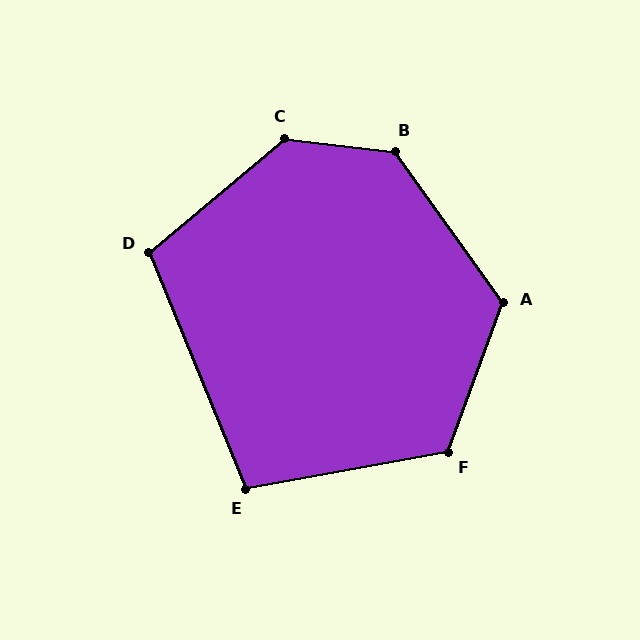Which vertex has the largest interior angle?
C, at approximately 134 degrees.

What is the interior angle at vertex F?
Approximately 120 degrees (obtuse).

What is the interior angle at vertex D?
Approximately 107 degrees (obtuse).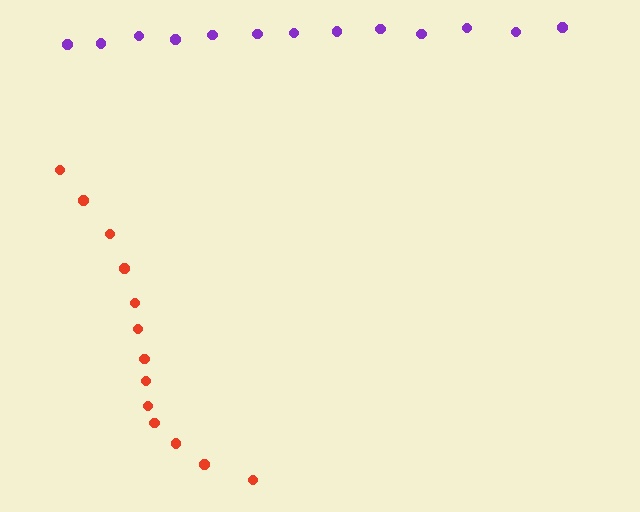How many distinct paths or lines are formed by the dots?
There are 2 distinct paths.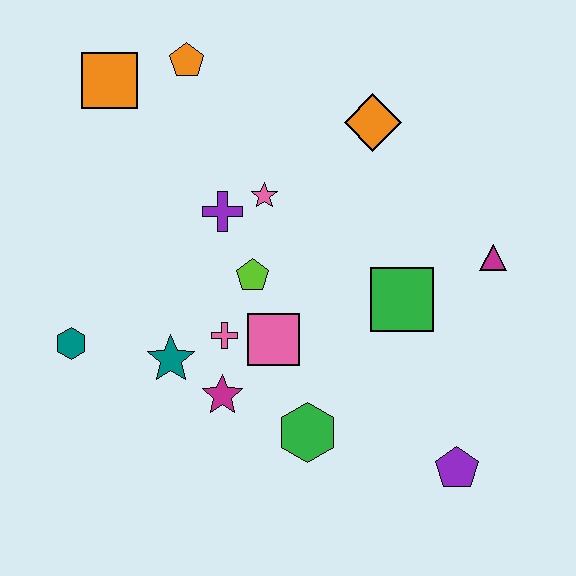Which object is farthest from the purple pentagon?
The orange square is farthest from the purple pentagon.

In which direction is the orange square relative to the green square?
The orange square is to the left of the green square.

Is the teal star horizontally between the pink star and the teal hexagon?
Yes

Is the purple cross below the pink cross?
No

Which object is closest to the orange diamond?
The pink star is closest to the orange diamond.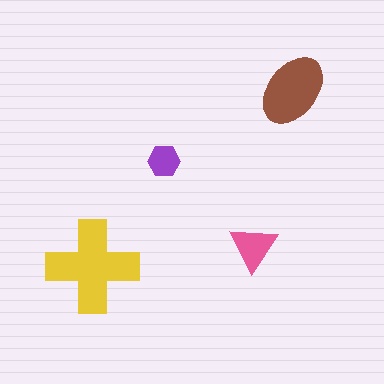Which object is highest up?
The brown ellipse is topmost.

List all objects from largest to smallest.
The yellow cross, the brown ellipse, the pink triangle, the purple hexagon.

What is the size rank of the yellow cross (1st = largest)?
1st.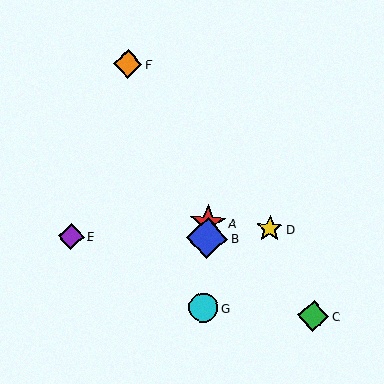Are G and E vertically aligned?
No, G is at x≈203 and E is at x≈71.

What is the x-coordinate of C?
Object C is at x≈313.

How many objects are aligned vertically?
3 objects (A, B, G) are aligned vertically.